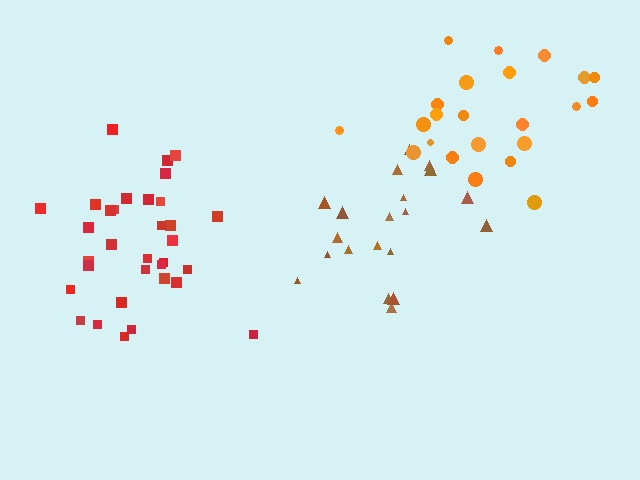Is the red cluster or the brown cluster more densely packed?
Red.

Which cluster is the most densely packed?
Red.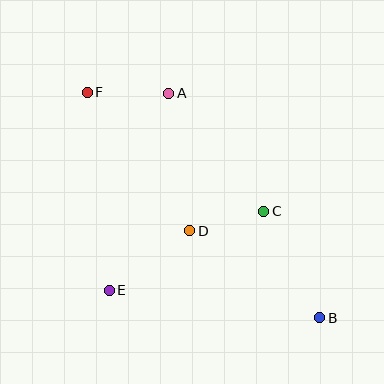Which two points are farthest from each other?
Points B and F are farthest from each other.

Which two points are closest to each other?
Points C and D are closest to each other.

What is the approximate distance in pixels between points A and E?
The distance between A and E is approximately 206 pixels.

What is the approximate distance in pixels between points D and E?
The distance between D and E is approximately 100 pixels.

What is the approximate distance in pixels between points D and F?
The distance between D and F is approximately 172 pixels.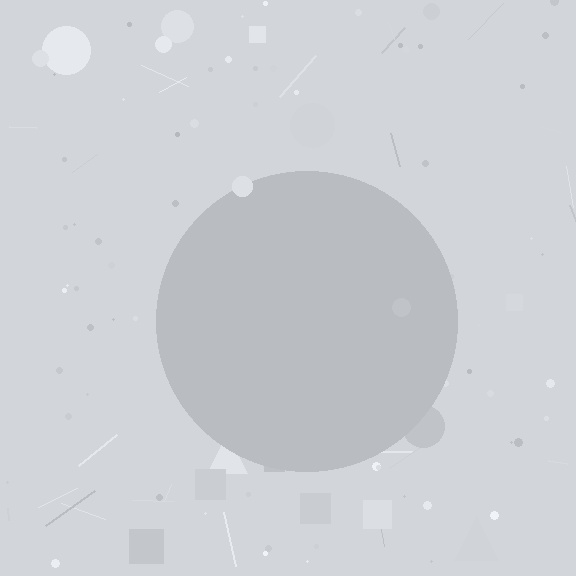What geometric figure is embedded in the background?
A circle is embedded in the background.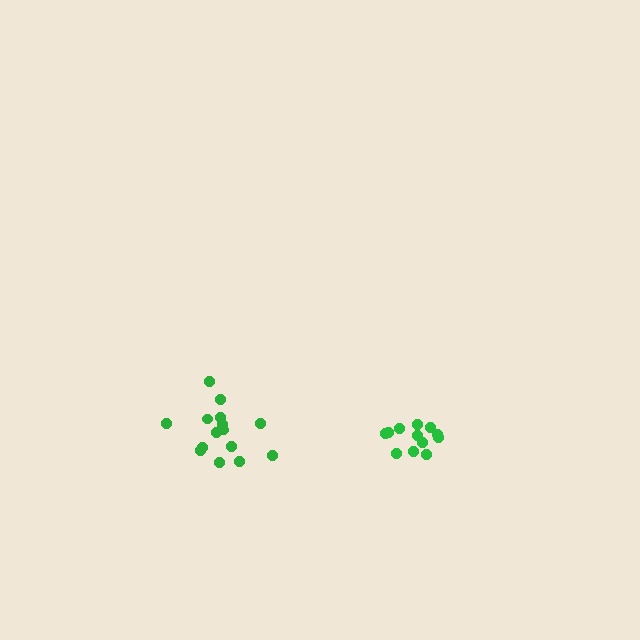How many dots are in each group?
Group 1: 15 dots, Group 2: 13 dots (28 total).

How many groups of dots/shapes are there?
There are 2 groups.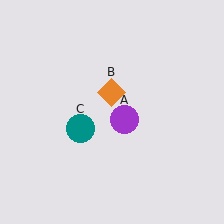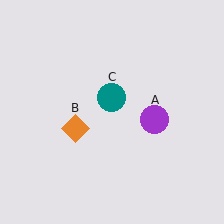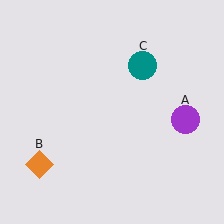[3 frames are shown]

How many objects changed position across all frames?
3 objects changed position: purple circle (object A), orange diamond (object B), teal circle (object C).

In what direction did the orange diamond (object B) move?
The orange diamond (object B) moved down and to the left.